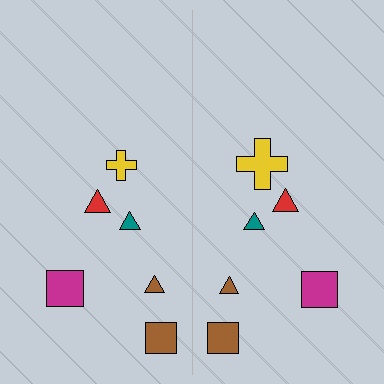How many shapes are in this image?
There are 12 shapes in this image.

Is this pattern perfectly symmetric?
No, the pattern is not perfectly symmetric. The yellow cross on the right side has a different size than its mirror counterpart.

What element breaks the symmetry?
The yellow cross on the right side has a different size than its mirror counterpart.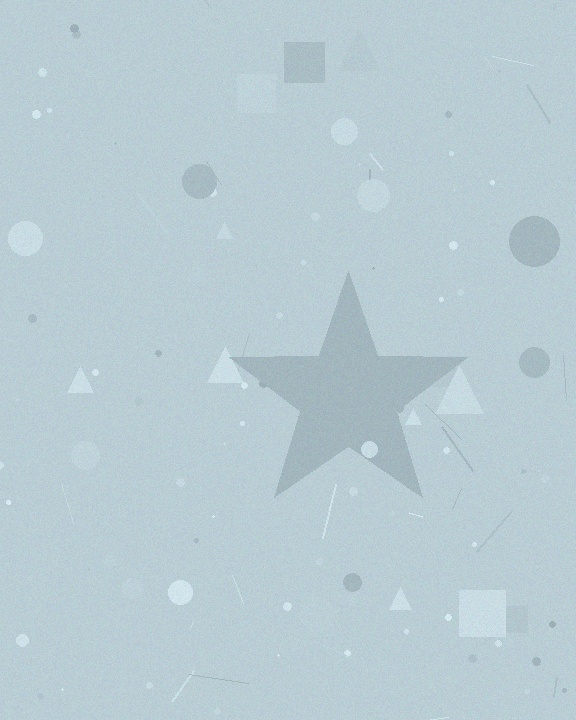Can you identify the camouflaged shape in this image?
The camouflaged shape is a star.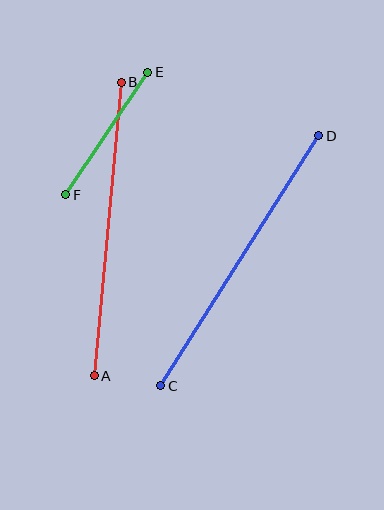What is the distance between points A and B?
The distance is approximately 295 pixels.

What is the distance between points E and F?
The distance is approximately 147 pixels.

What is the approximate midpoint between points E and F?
The midpoint is at approximately (107, 134) pixels.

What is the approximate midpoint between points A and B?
The midpoint is at approximately (108, 229) pixels.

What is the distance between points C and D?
The distance is approximately 296 pixels.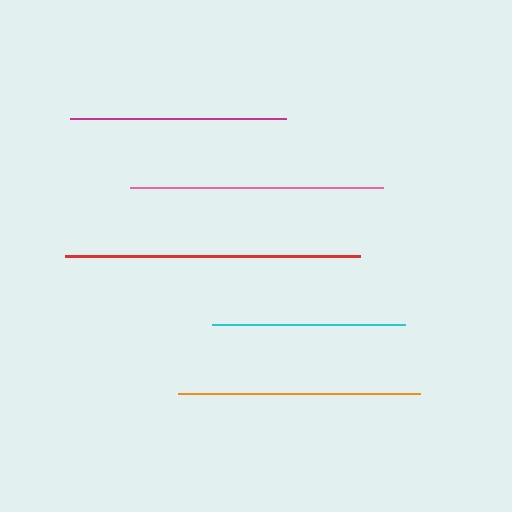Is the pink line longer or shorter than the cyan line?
The pink line is longer than the cyan line.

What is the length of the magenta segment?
The magenta segment is approximately 216 pixels long.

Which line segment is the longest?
The red line is the longest at approximately 295 pixels.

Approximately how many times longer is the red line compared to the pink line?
The red line is approximately 1.2 times the length of the pink line.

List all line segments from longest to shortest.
From longest to shortest: red, pink, orange, magenta, cyan.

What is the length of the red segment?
The red segment is approximately 295 pixels long.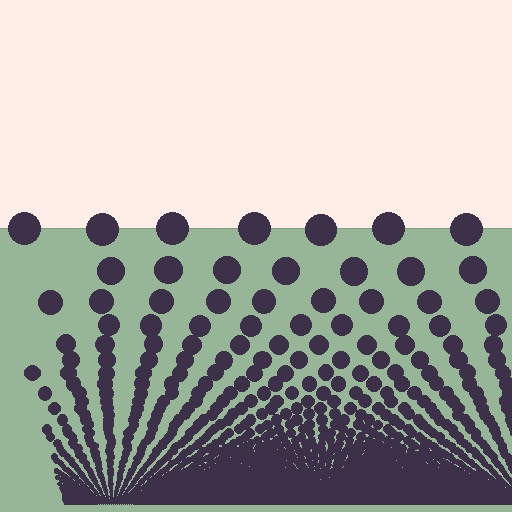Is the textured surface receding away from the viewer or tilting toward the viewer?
The surface appears to tilt toward the viewer. Texture elements get larger and sparser toward the top.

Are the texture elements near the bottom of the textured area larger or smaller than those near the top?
Smaller. The gradient is inverted — elements near the bottom are smaller and denser.